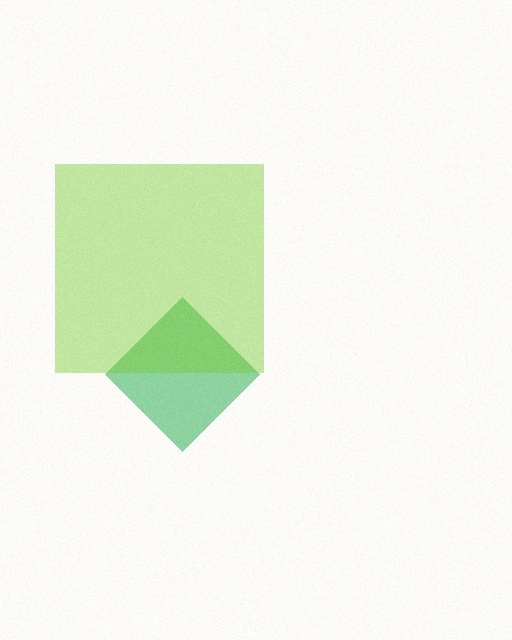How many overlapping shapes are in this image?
There are 2 overlapping shapes in the image.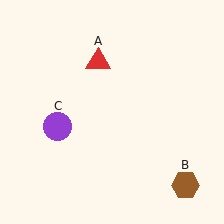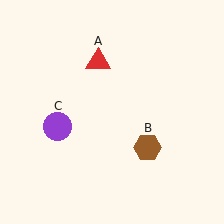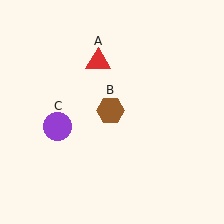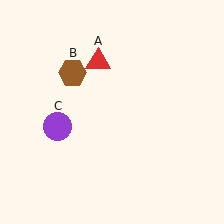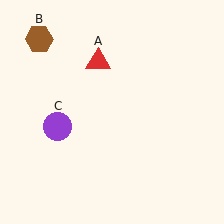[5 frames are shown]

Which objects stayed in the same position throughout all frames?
Red triangle (object A) and purple circle (object C) remained stationary.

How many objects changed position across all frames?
1 object changed position: brown hexagon (object B).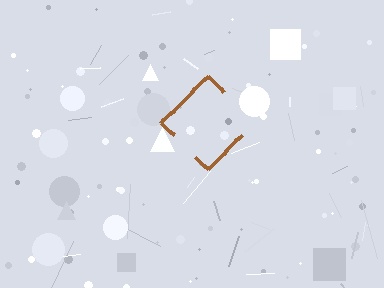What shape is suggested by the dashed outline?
The dashed outline suggests a diamond.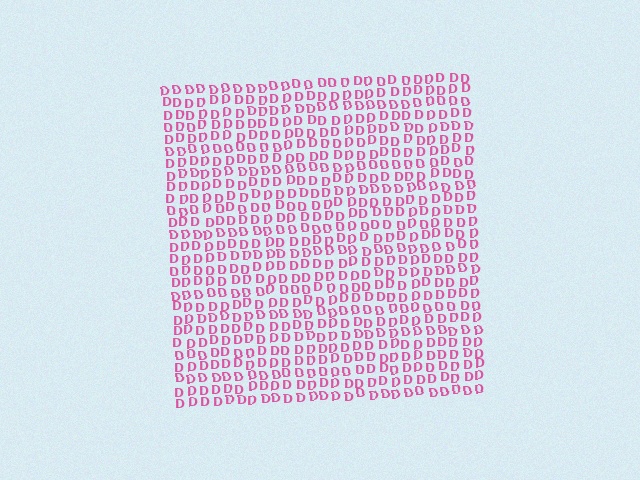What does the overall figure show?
The overall figure shows a square.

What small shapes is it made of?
It is made of small letter D's.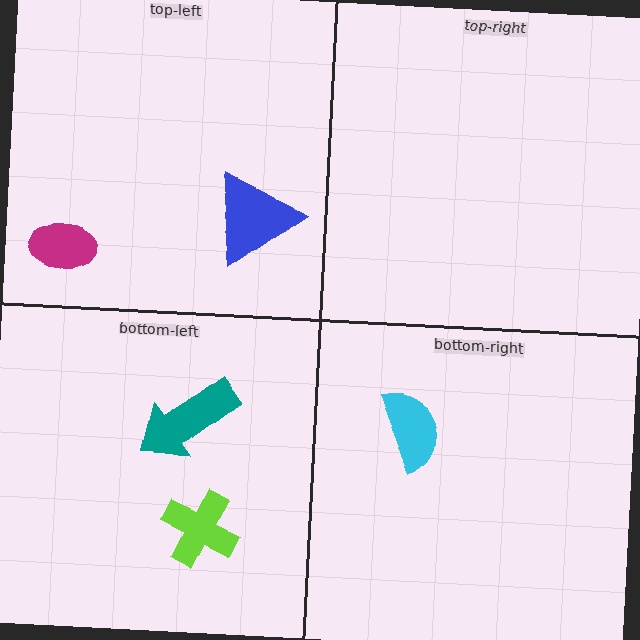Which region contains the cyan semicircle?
The bottom-right region.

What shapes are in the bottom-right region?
The cyan semicircle.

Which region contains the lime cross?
The bottom-left region.